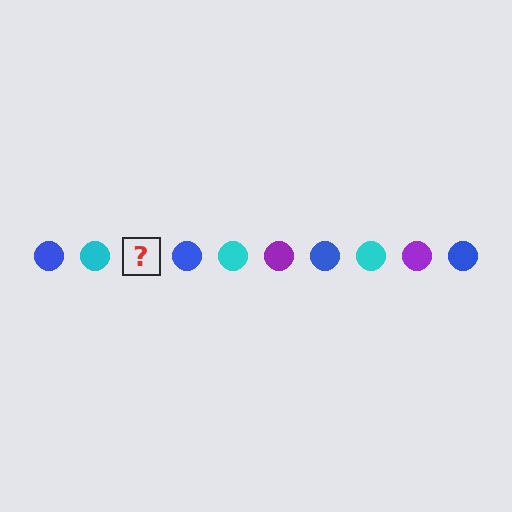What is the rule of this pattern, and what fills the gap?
The rule is that the pattern cycles through blue, cyan, purple circles. The gap should be filled with a purple circle.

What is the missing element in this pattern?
The missing element is a purple circle.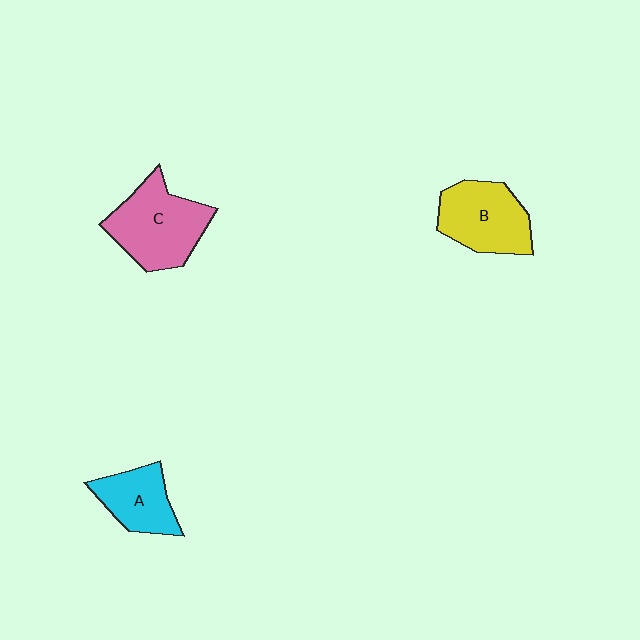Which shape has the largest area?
Shape C (pink).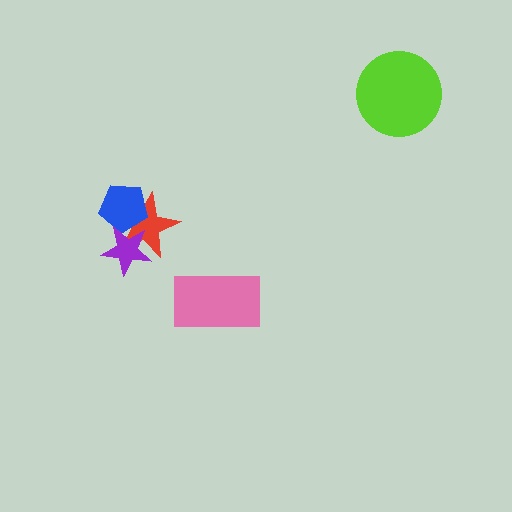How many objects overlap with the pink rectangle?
0 objects overlap with the pink rectangle.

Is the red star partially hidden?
Yes, it is partially covered by another shape.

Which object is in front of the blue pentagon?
The purple star is in front of the blue pentagon.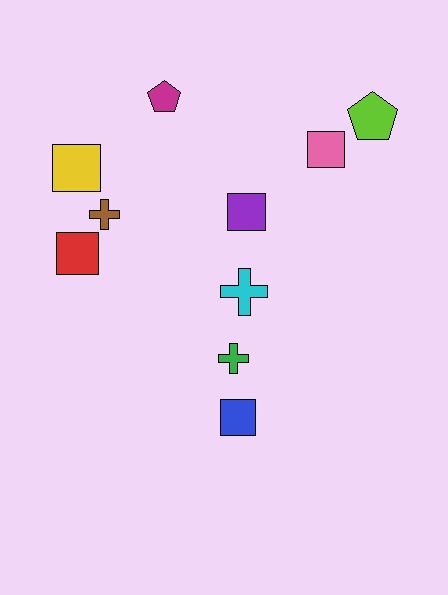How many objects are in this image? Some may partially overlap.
There are 10 objects.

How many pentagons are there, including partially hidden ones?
There are 2 pentagons.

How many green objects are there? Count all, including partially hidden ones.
There is 1 green object.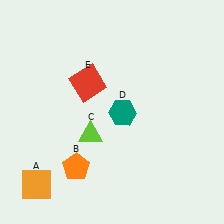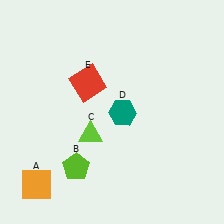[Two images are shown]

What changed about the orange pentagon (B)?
In Image 1, B is orange. In Image 2, it changed to lime.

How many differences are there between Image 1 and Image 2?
There is 1 difference between the two images.